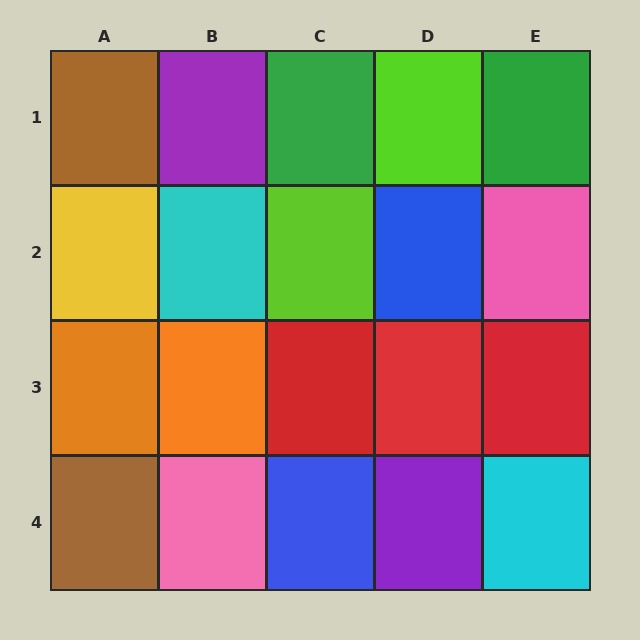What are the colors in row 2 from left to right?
Yellow, cyan, lime, blue, pink.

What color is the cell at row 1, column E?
Green.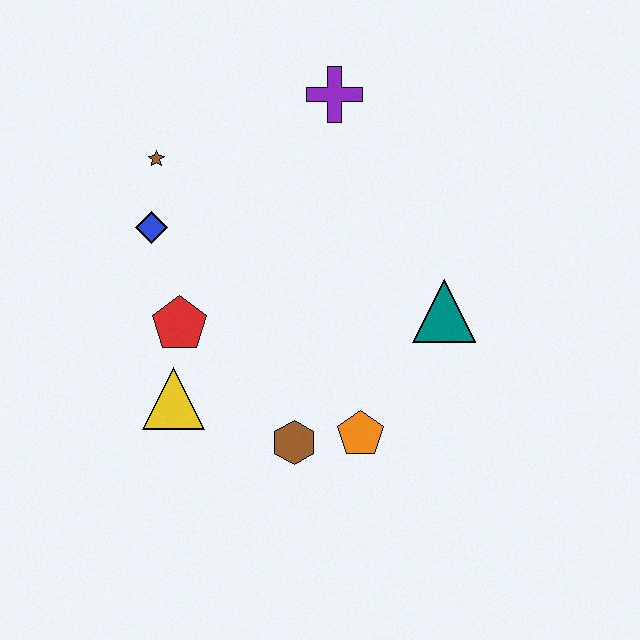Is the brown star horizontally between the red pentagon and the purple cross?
No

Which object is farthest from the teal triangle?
The brown star is farthest from the teal triangle.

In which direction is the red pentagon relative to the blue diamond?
The red pentagon is below the blue diamond.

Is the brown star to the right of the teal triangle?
No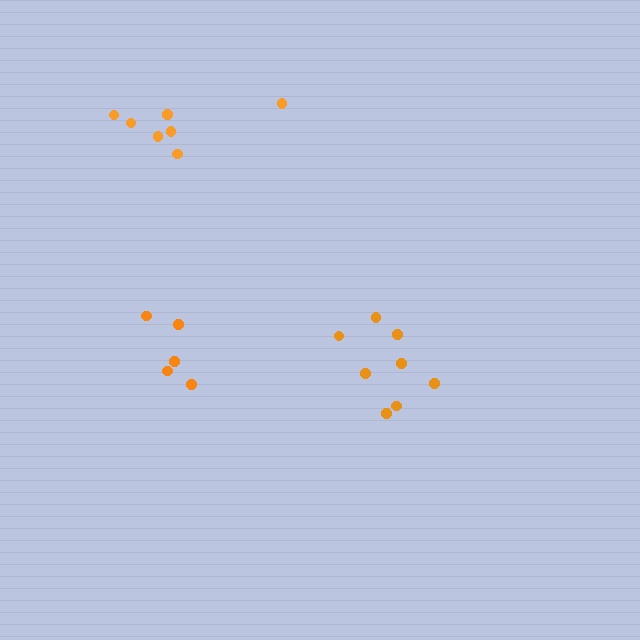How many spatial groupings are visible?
There are 3 spatial groupings.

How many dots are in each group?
Group 1: 8 dots, Group 2: 5 dots, Group 3: 7 dots (20 total).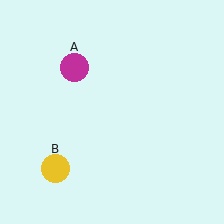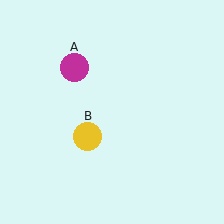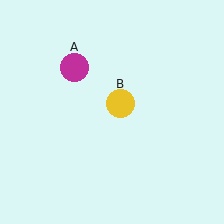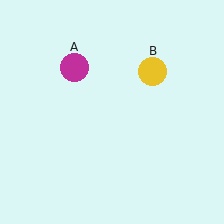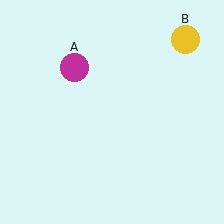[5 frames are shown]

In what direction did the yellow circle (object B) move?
The yellow circle (object B) moved up and to the right.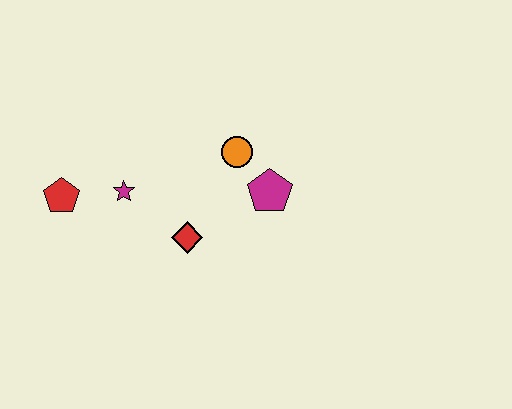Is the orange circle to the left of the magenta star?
No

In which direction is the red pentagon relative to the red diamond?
The red pentagon is to the left of the red diamond.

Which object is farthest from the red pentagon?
The magenta pentagon is farthest from the red pentagon.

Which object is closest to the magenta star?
The red pentagon is closest to the magenta star.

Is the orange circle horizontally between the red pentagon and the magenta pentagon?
Yes